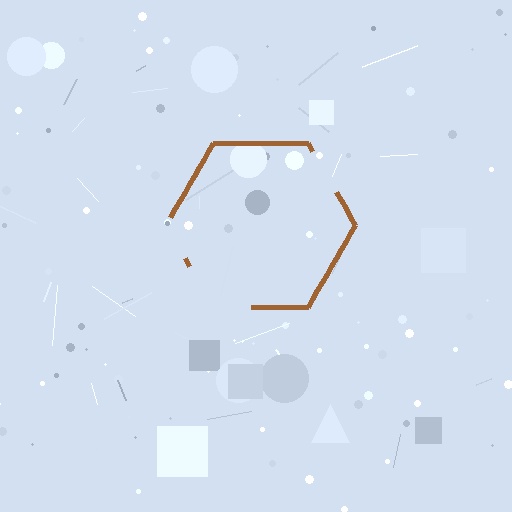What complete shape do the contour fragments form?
The contour fragments form a hexagon.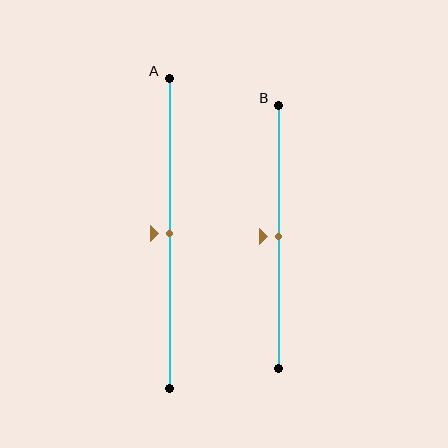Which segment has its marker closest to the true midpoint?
Segment A has its marker closest to the true midpoint.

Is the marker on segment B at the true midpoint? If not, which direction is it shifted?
Yes, the marker on segment B is at the true midpoint.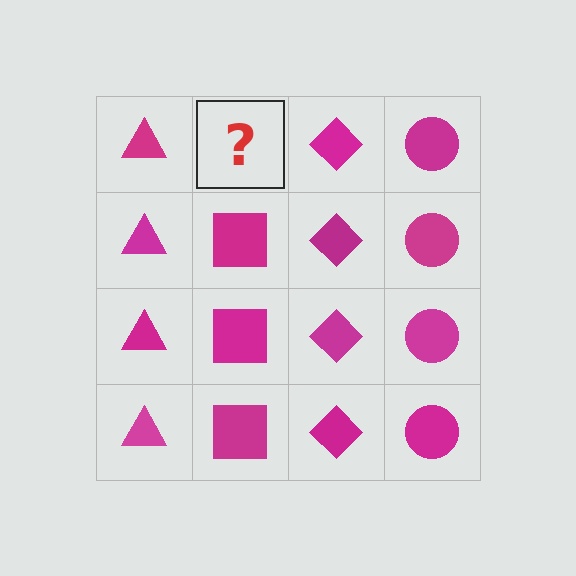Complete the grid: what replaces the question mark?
The question mark should be replaced with a magenta square.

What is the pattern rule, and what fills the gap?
The rule is that each column has a consistent shape. The gap should be filled with a magenta square.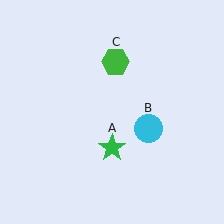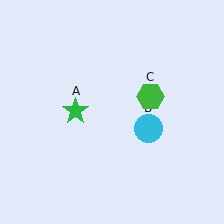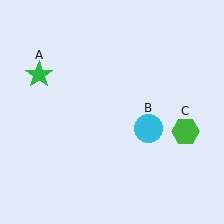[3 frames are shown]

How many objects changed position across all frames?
2 objects changed position: green star (object A), green hexagon (object C).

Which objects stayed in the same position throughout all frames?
Cyan circle (object B) remained stationary.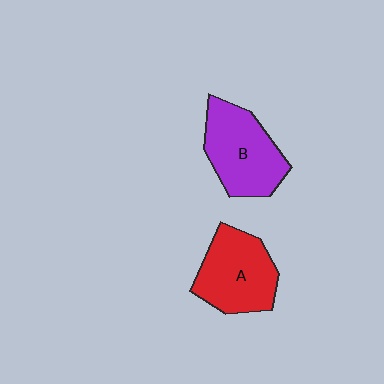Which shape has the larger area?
Shape B (purple).